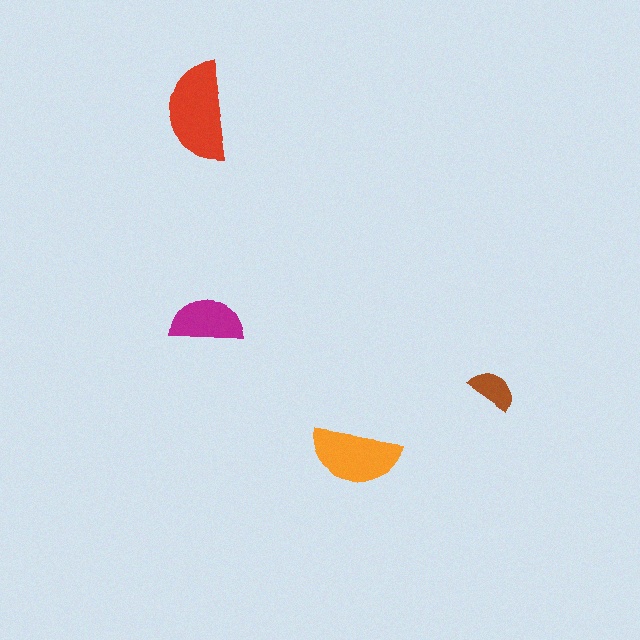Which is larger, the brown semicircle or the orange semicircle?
The orange one.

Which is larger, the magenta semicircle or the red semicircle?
The red one.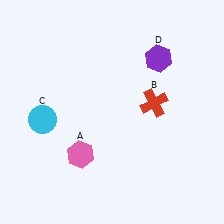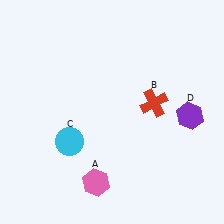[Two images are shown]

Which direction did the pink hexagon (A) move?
The pink hexagon (A) moved down.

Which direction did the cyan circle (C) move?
The cyan circle (C) moved right.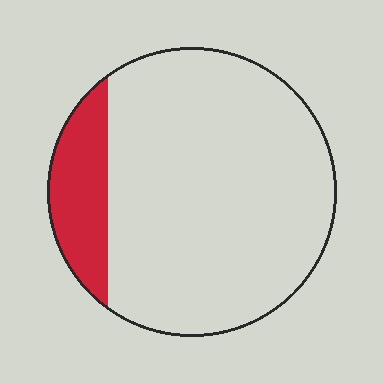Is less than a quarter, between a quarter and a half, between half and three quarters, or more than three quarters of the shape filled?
Less than a quarter.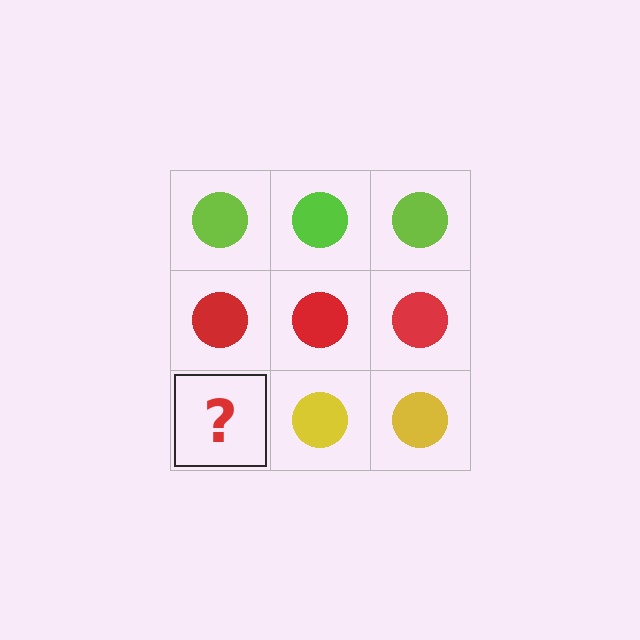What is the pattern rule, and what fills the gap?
The rule is that each row has a consistent color. The gap should be filled with a yellow circle.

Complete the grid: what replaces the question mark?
The question mark should be replaced with a yellow circle.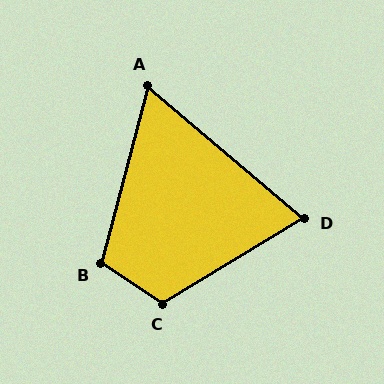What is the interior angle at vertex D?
Approximately 71 degrees (acute).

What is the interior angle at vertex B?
Approximately 109 degrees (obtuse).